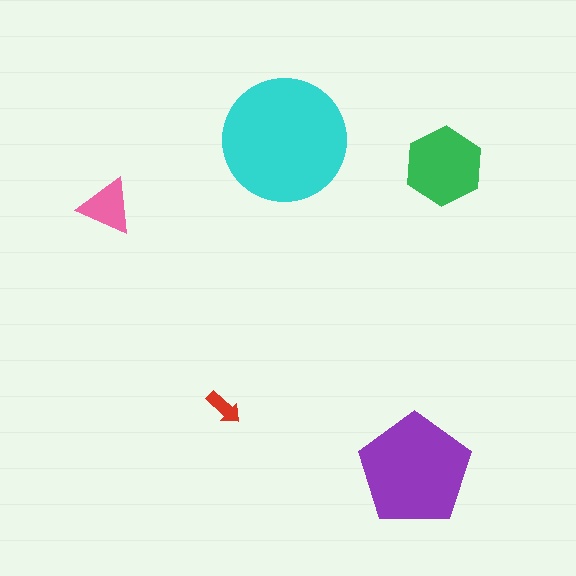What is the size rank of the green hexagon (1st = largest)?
3rd.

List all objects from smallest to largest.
The red arrow, the pink triangle, the green hexagon, the purple pentagon, the cyan circle.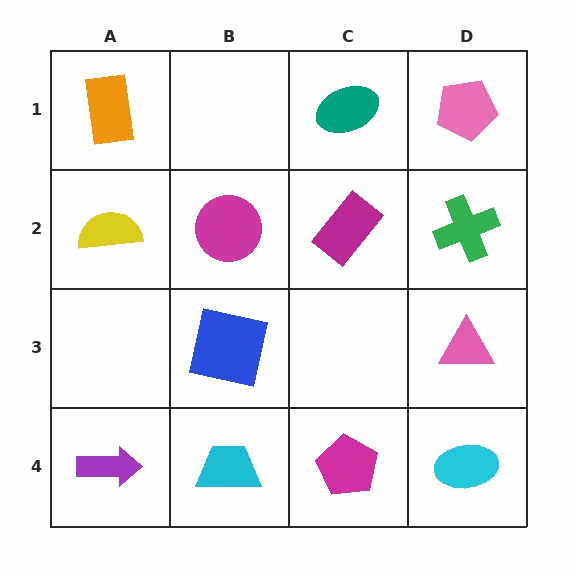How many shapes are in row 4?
4 shapes.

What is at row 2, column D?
A green cross.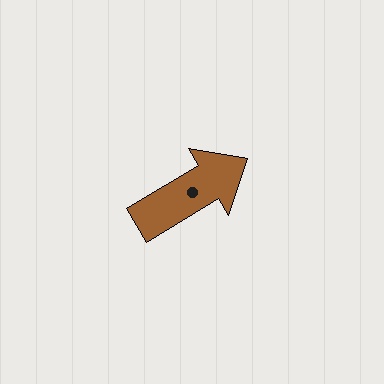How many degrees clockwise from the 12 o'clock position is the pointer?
Approximately 59 degrees.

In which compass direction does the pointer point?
Northeast.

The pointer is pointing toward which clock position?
Roughly 2 o'clock.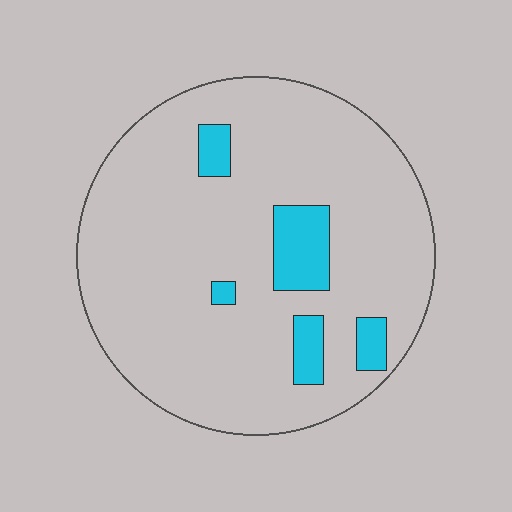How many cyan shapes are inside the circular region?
5.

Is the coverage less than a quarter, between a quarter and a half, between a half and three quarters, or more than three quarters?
Less than a quarter.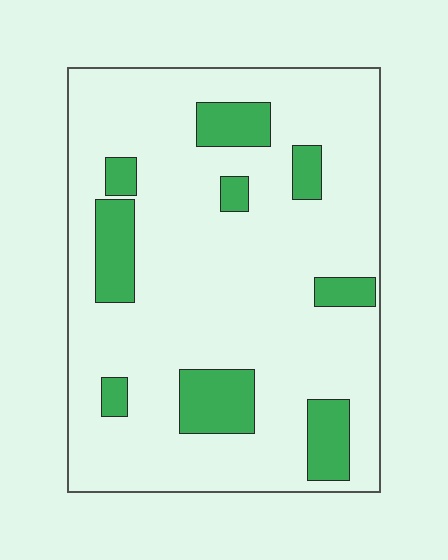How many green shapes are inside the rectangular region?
9.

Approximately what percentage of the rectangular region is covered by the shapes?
Approximately 15%.